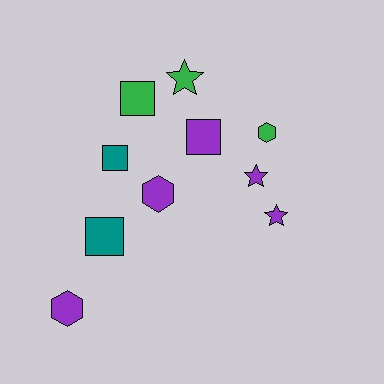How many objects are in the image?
There are 10 objects.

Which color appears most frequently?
Purple, with 5 objects.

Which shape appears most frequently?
Square, with 4 objects.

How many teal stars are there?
There are no teal stars.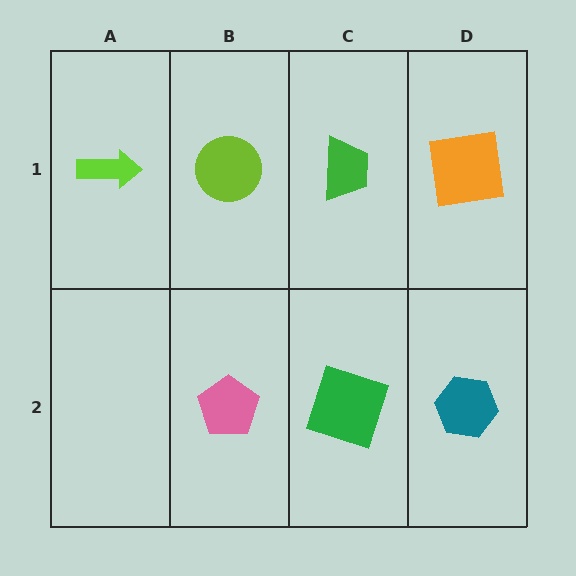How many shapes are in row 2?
3 shapes.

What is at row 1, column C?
A green trapezoid.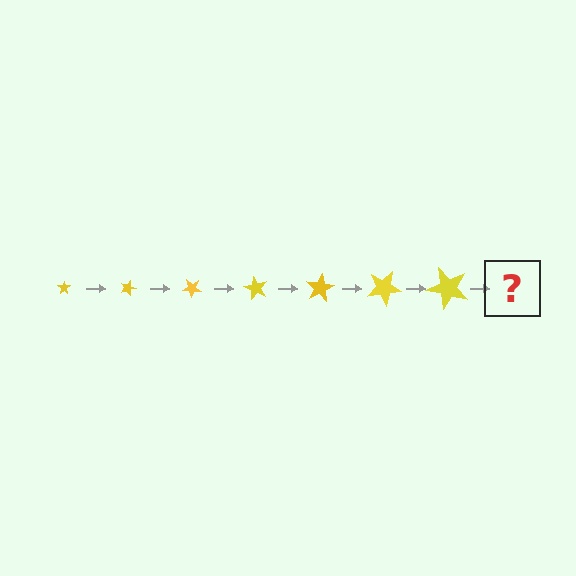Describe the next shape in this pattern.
It should be a star, larger than the previous one and rotated 140 degrees from the start.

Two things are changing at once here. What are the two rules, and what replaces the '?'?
The two rules are that the star grows larger each step and it rotates 20 degrees each step. The '?' should be a star, larger than the previous one and rotated 140 degrees from the start.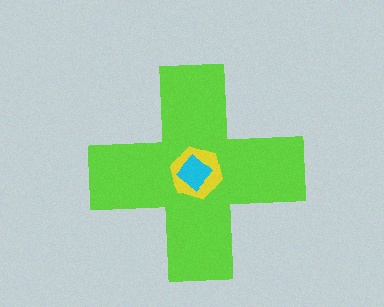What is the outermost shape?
The lime cross.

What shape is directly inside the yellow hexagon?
The cyan diamond.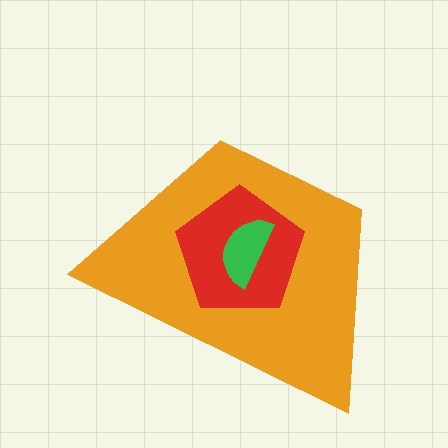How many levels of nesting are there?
3.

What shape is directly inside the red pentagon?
The green semicircle.